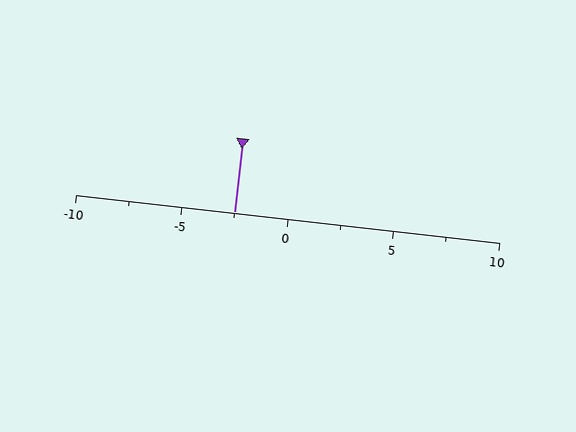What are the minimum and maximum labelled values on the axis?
The axis runs from -10 to 10.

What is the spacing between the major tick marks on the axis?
The major ticks are spaced 5 apart.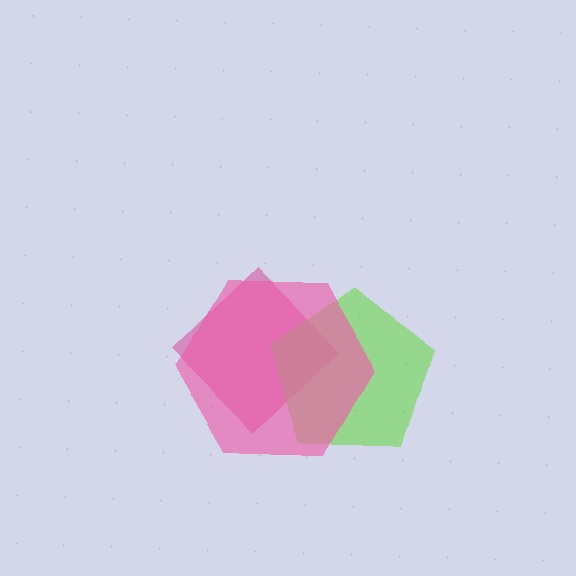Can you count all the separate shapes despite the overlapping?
Yes, there are 3 separate shapes.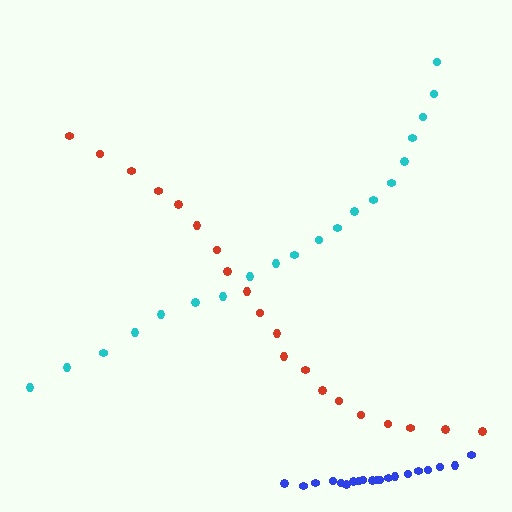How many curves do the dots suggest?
There are 3 distinct paths.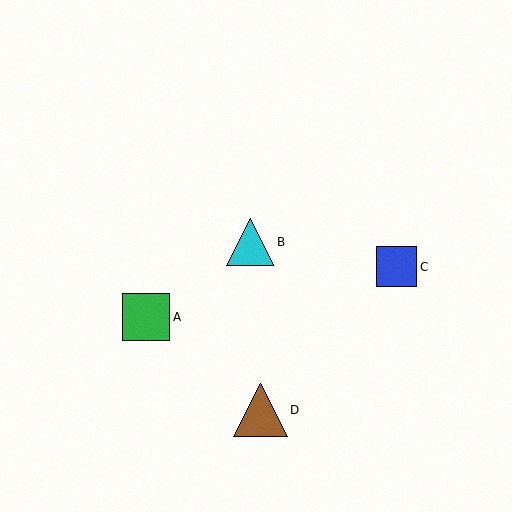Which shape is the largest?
The brown triangle (labeled D) is the largest.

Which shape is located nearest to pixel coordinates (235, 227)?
The cyan triangle (labeled B) at (250, 242) is nearest to that location.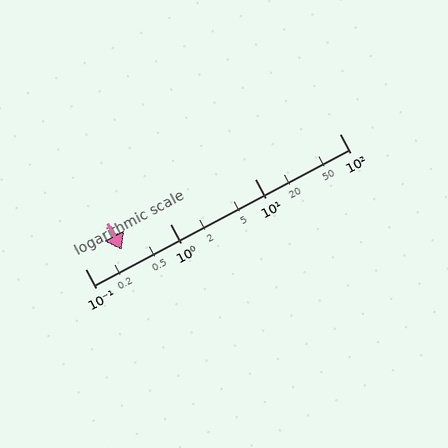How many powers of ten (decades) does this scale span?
The scale spans 3 decades, from 0.1 to 100.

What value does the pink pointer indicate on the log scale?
The pointer indicates approximately 0.27.